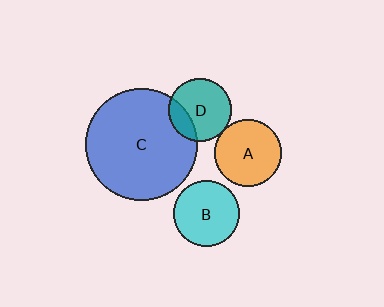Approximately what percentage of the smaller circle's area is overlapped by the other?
Approximately 5%.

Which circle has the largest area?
Circle C (blue).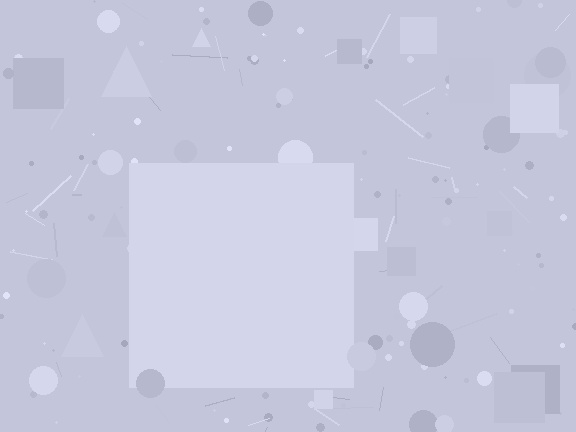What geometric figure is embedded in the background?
A square is embedded in the background.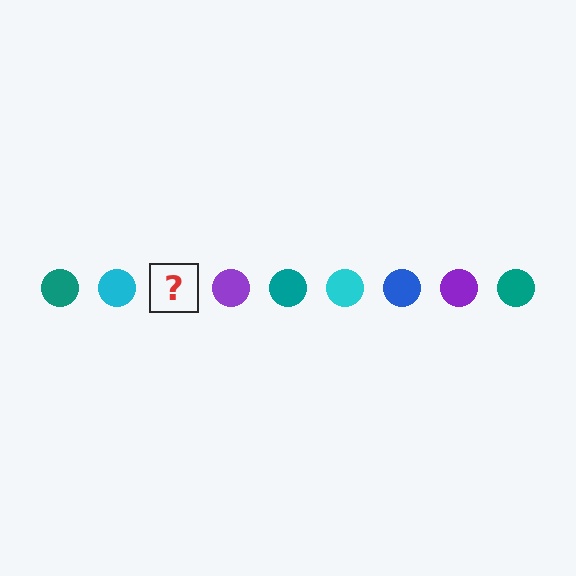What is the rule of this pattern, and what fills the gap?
The rule is that the pattern cycles through teal, cyan, blue, purple circles. The gap should be filled with a blue circle.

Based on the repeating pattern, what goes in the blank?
The blank should be a blue circle.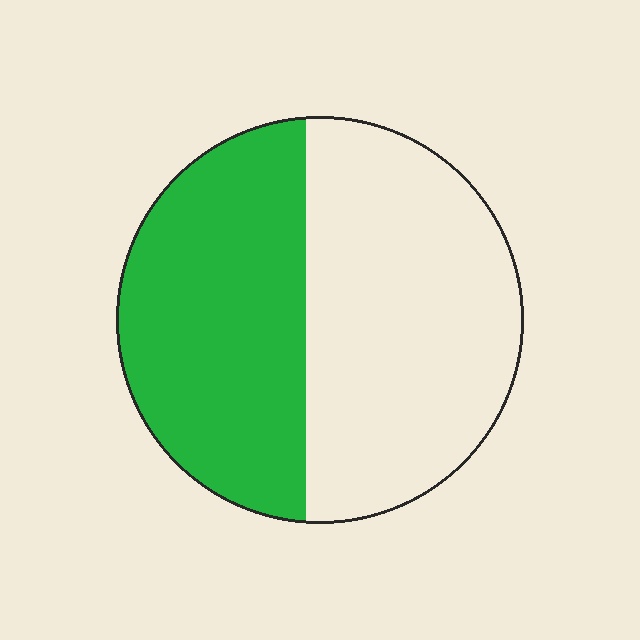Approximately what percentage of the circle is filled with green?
Approximately 45%.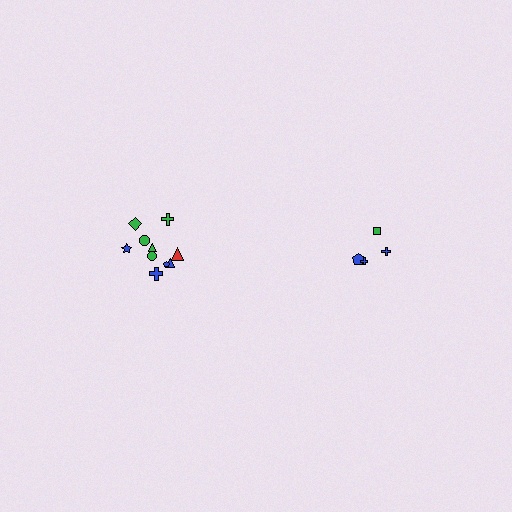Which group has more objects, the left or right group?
The left group.